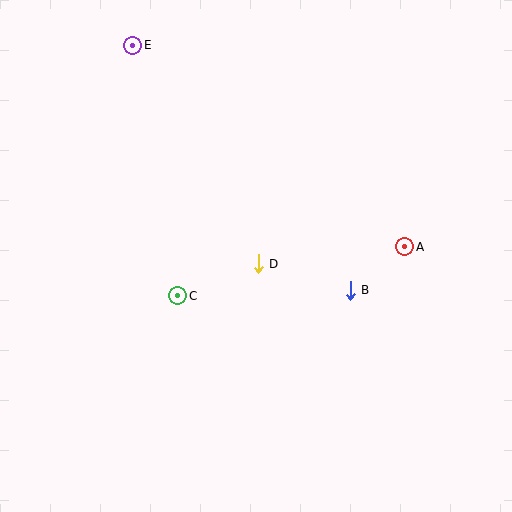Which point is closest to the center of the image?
Point D at (258, 264) is closest to the center.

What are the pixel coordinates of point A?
Point A is at (405, 247).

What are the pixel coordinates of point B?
Point B is at (350, 290).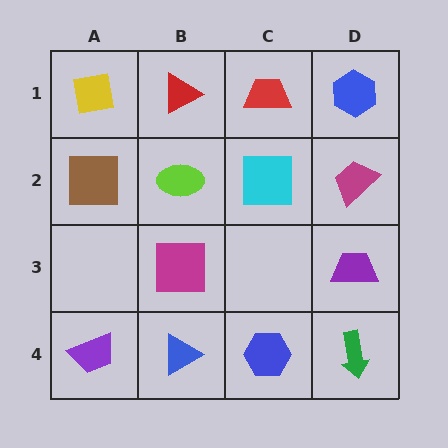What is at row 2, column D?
A magenta trapezoid.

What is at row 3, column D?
A purple trapezoid.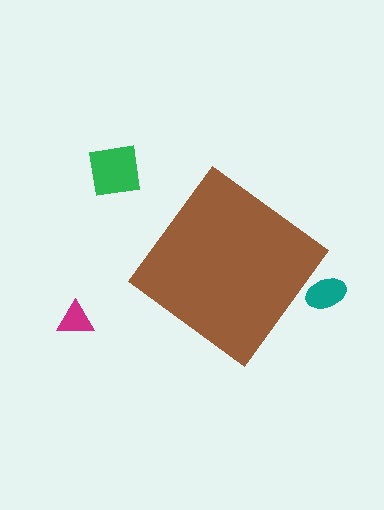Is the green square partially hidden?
No, the green square is fully visible.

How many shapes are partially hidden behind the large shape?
1 shape is partially hidden.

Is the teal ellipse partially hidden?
Yes, the teal ellipse is partially hidden behind the brown diamond.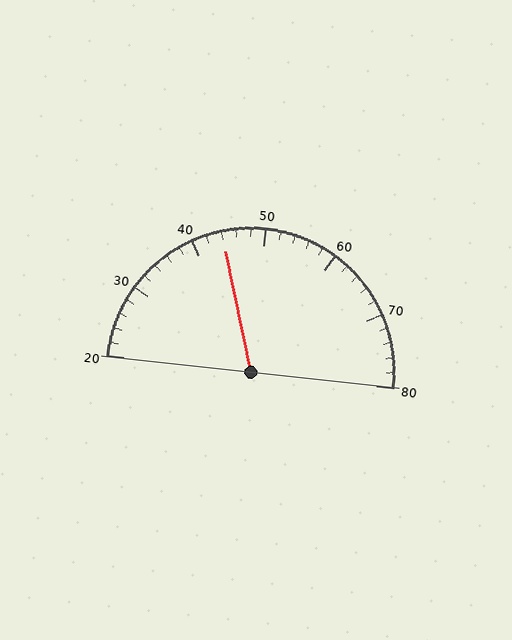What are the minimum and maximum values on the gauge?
The gauge ranges from 20 to 80.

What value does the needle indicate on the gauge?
The needle indicates approximately 44.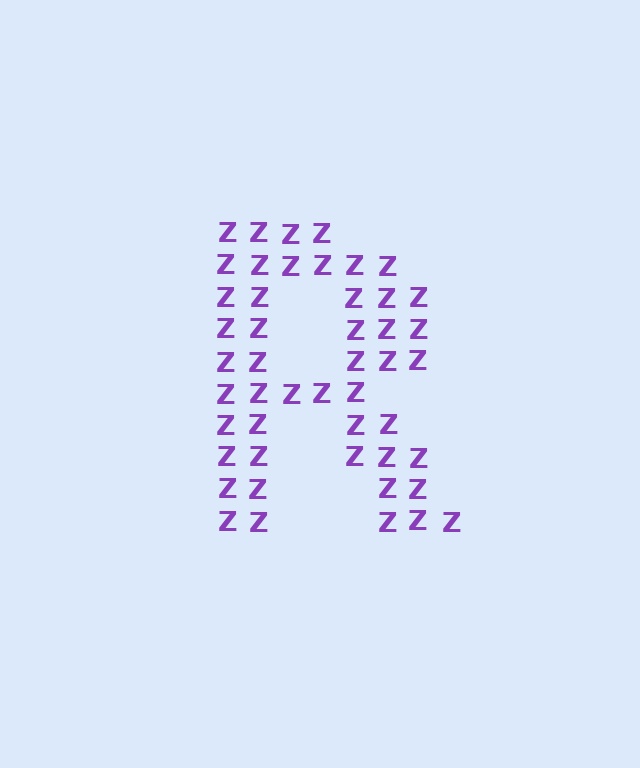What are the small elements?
The small elements are letter Z's.